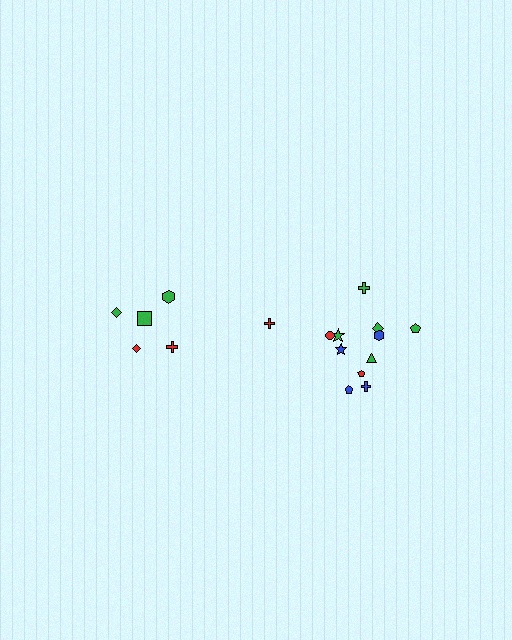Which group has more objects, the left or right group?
The right group.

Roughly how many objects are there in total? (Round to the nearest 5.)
Roughly 15 objects in total.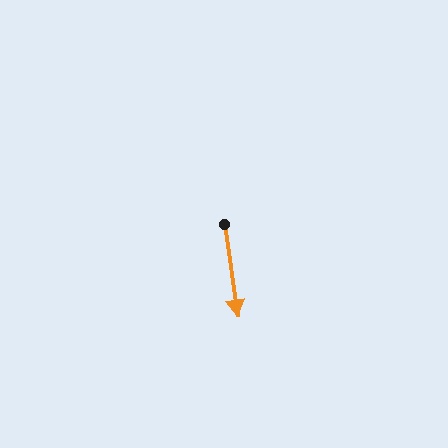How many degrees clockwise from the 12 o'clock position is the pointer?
Approximately 172 degrees.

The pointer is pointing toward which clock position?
Roughly 6 o'clock.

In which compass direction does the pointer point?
South.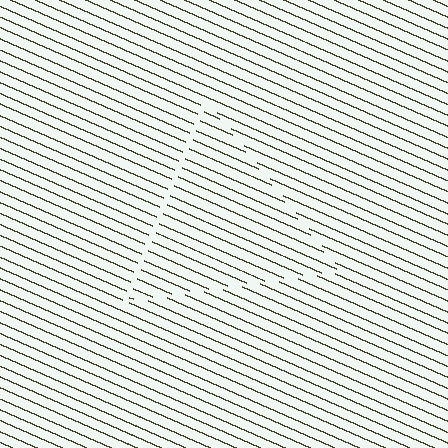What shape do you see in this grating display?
An illusory triangle. The interior of the shape contains the same grating, shifted by half a period — the contour is defined by the phase discontinuity where line-ends from the inner and outer gratings abut.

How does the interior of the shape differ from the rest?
The interior of the shape contains the same grating, shifted by half a period — the contour is defined by the phase discontinuity where line-ends from the inner and outer gratings abut.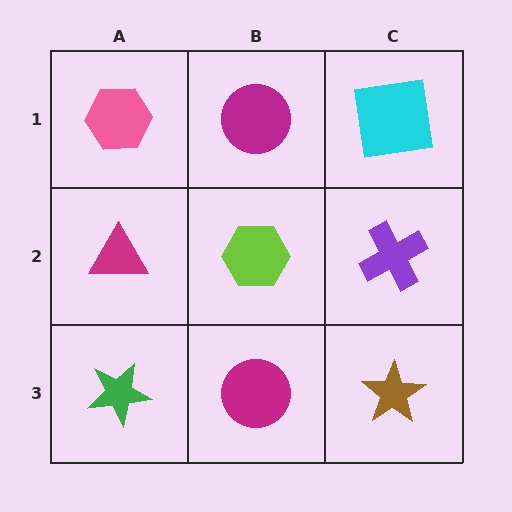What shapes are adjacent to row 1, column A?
A magenta triangle (row 2, column A), a magenta circle (row 1, column B).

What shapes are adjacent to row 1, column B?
A lime hexagon (row 2, column B), a pink hexagon (row 1, column A), a cyan square (row 1, column C).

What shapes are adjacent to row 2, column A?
A pink hexagon (row 1, column A), a green star (row 3, column A), a lime hexagon (row 2, column B).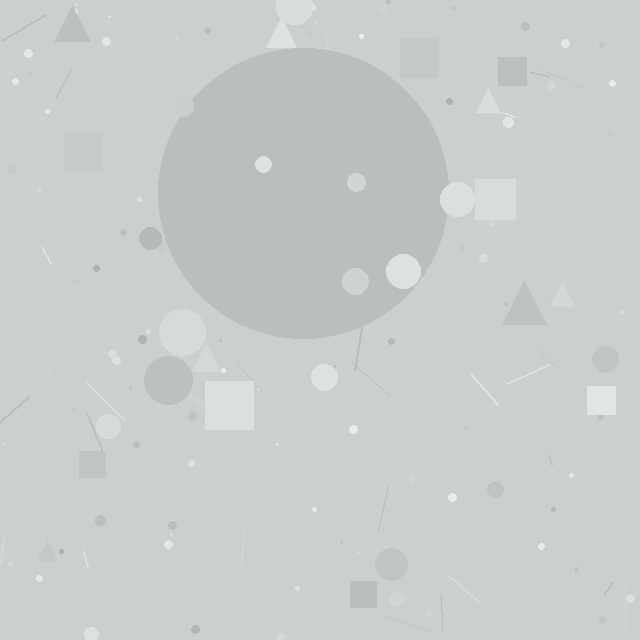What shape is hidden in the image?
A circle is hidden in the image.